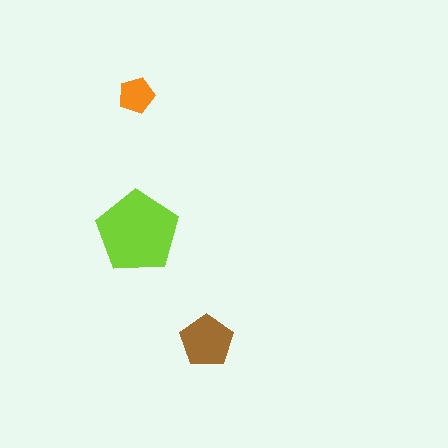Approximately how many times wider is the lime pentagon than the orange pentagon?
About 2.5 times wider.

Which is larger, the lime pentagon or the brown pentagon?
The lime one.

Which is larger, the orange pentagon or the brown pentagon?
The brown one.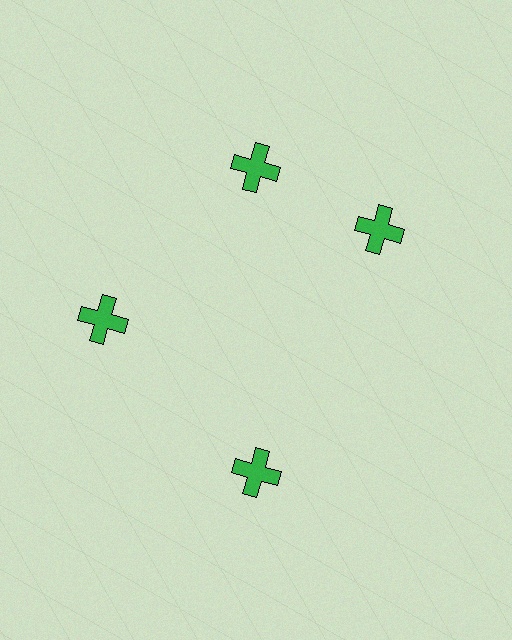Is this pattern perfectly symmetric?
No. The 4 green crosses are arranged in a ring, but one element near the 3 o'clock position is rotated out of alignment along the ring, breaking the 4-fold rotational symmetry.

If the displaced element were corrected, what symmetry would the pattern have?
It would have 4-fold rotational symmetry — the pattern would map onto itself every 90 degrees.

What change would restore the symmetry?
The symmetry would be restored by rotating it back into even spacing with its neighbors so that all 4 crosses sit at equal angles and equal distance from the center.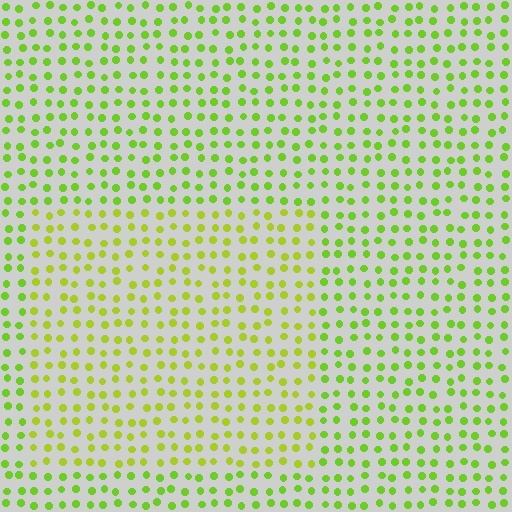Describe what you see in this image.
The image is filled with small lime elements in a uniform arrangement. A rectangle-shaped region is visible where the elements are tinted to a slightly different hue, forming a subtle color boundary.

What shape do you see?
I see a rectangle.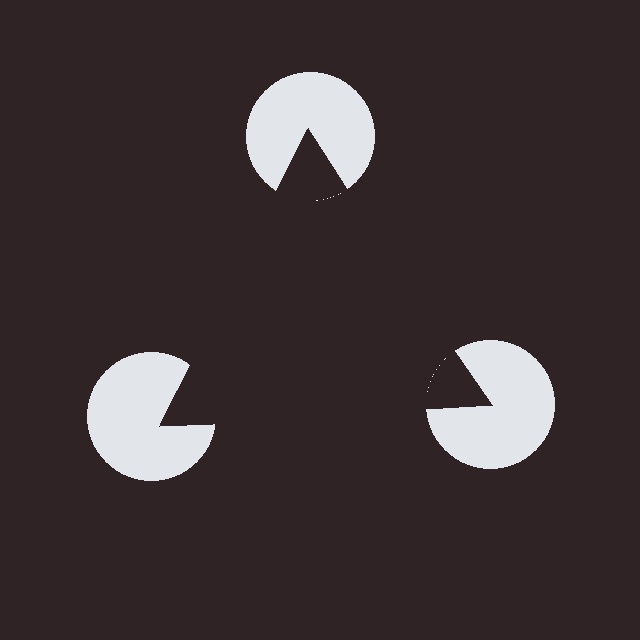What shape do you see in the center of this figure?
An illusory triangle — its edges are inferred from the aligned wedge cuts in the pac-man discs, not physically drawn.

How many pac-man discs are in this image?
There are 3 — one at each vertex of the illusory triangle.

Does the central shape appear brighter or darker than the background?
It typically appears slightly darker than the background, even though no actual brightness change is drawn.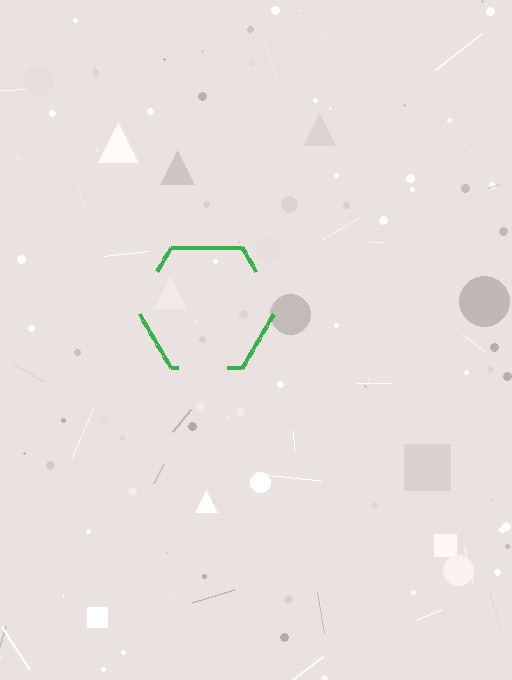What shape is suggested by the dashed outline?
The dashed outline suggests a hexagon.